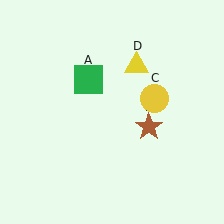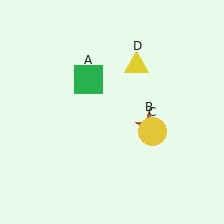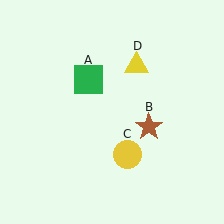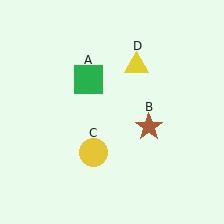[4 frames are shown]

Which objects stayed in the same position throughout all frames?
Green square (object A) and brown star (object B) and yellow triangle (object D) remained stationary.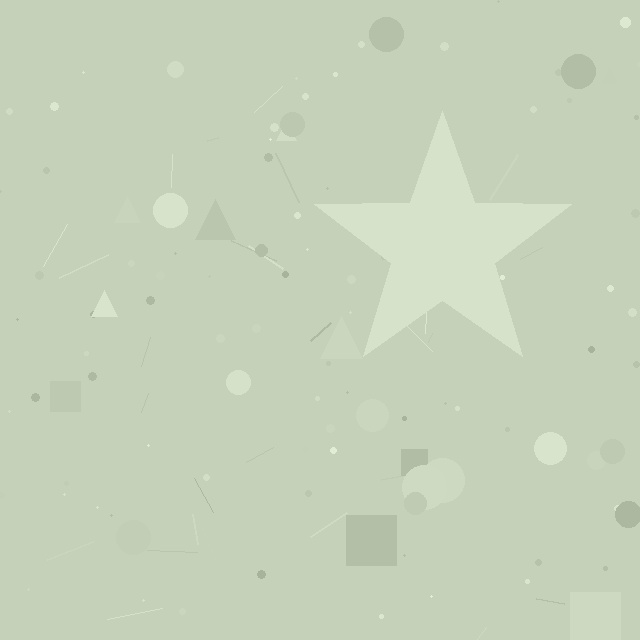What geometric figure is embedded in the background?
A star is embedded in the background.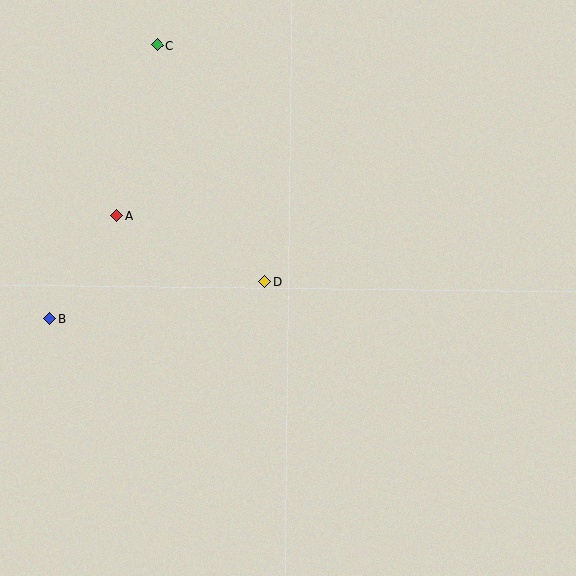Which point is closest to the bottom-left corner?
Point B is closest to the bottom-left corner.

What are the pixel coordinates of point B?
Point B is at (49, 319).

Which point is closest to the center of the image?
Point D at (265, 281) is closest to the center.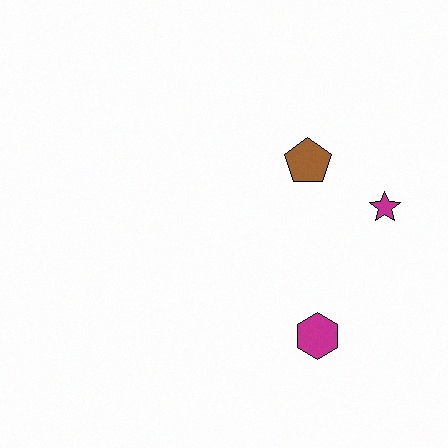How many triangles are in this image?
There are no triangles.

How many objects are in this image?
There are 3 objects.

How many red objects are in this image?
There are no red objects.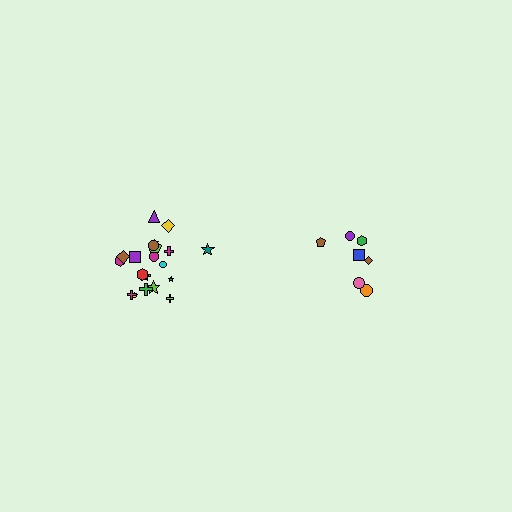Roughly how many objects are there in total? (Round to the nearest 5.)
Roughly 30 objects in total.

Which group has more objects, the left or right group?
The left group.